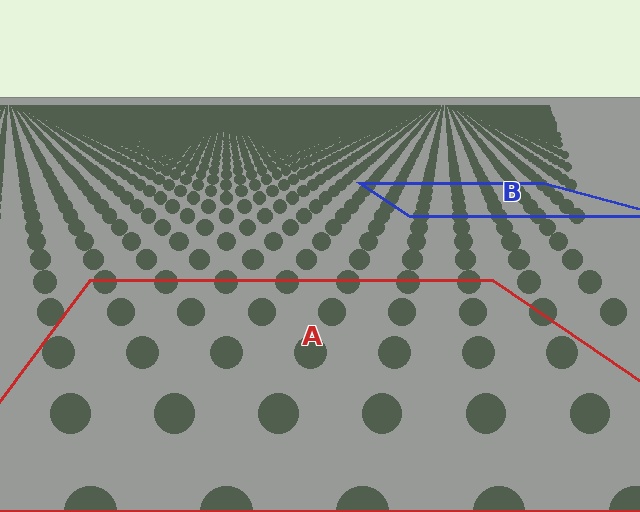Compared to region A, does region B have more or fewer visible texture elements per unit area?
Region B has more texture elements per unit area — they are packed more densely because it is farther away.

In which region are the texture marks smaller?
The texture marks are smaller in region B, because it is farther away.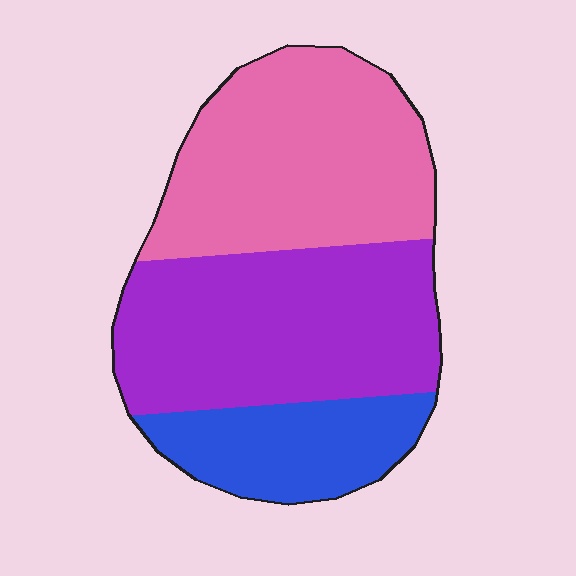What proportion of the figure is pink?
Pink takes up between a third and a half of the figure.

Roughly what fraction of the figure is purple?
Purple takes up between a third and a half of the figure.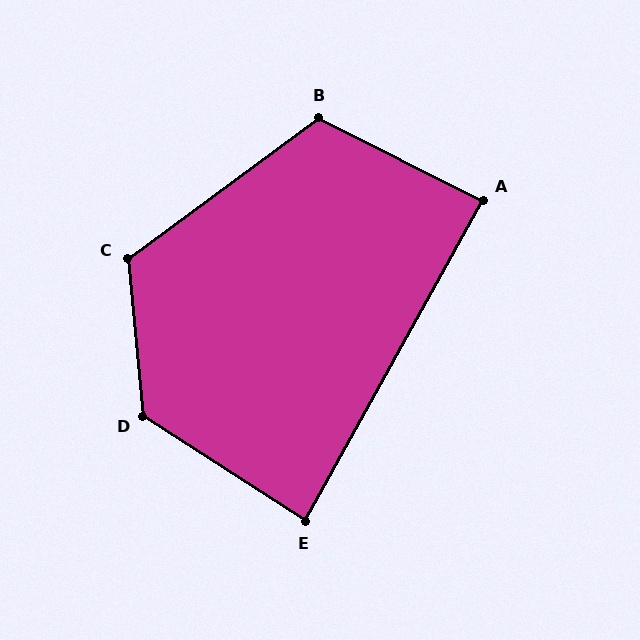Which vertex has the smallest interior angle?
E, at approximately 86 degrees.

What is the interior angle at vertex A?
Approximately 88 degrees (approximately right).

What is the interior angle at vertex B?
Approximately 117 degrees (obtuse).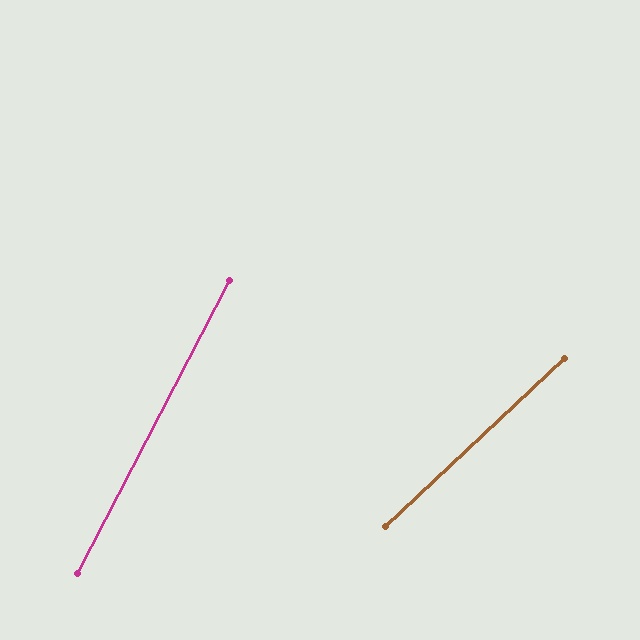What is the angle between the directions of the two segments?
Approximately 20 degrees.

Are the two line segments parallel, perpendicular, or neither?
Neither parallel nor perpendicular — they differ by about 20°.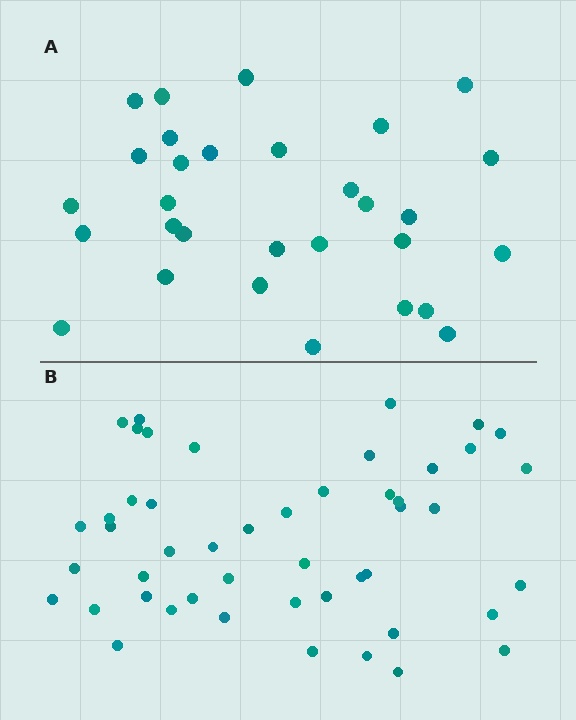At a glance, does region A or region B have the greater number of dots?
Region B (the bottom region) has more dots.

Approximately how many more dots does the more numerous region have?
Region B has approximately 20 more dots than region A.